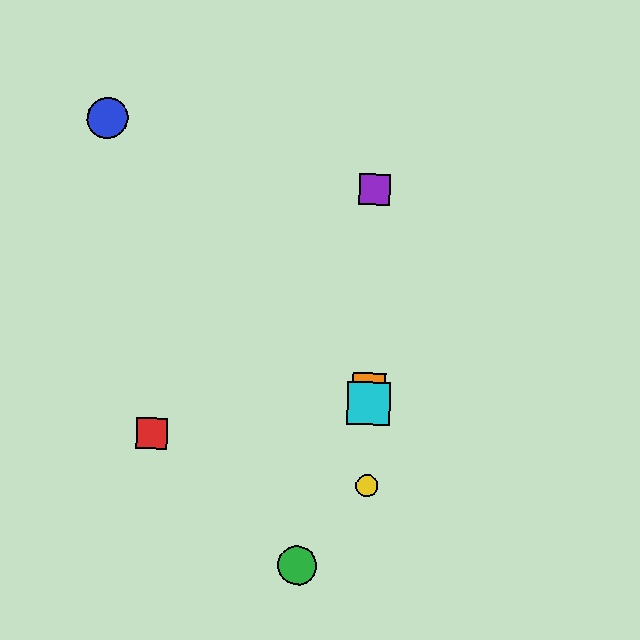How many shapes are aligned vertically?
4 shapes (the yellow circle, the purple square, the orange square, the cyan square) are aligned vertically.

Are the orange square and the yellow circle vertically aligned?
Yes, both are at x≈369.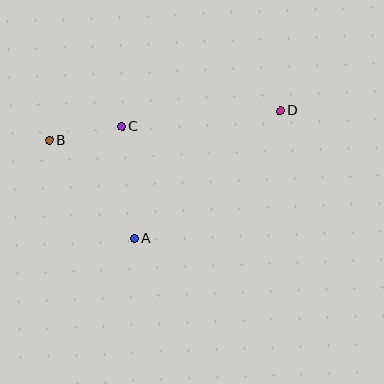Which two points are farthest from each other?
Points B and D are farthest from each other.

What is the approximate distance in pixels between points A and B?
The distance between A and B is approximately 130 pixels.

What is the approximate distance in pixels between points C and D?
The distance between C and D is approximately 159 pixels.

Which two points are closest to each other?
Points B and C are closest to each other.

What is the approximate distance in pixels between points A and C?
The distance between A and C is approximately 113 pixels.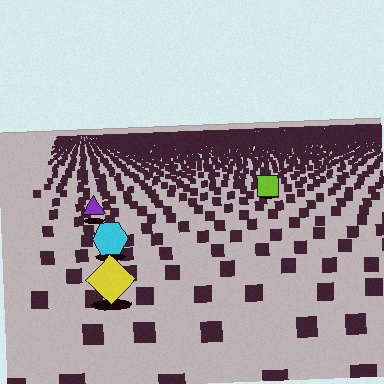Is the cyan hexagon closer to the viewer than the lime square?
Yes. The cyan hexagon is closer — you can tell from the texture gradient: the ground texture is coarser near it.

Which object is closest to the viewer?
The yellow diamond is closest. The texture marks near it are larger and more spread out.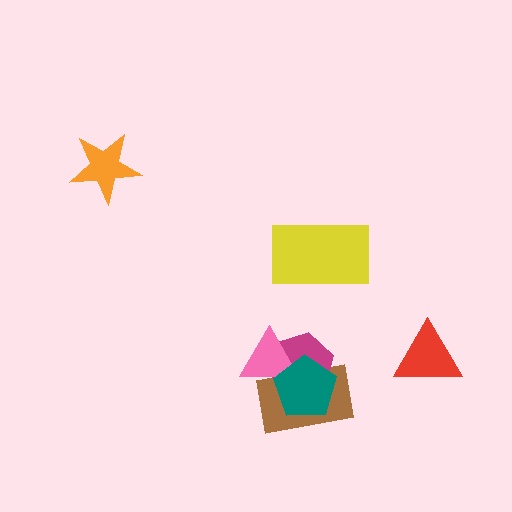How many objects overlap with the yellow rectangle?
0 objects overlap with the yellow rectangle.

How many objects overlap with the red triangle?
0 objects overlap with the red triangle.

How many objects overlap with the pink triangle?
3 objects overlap with the pink triangle.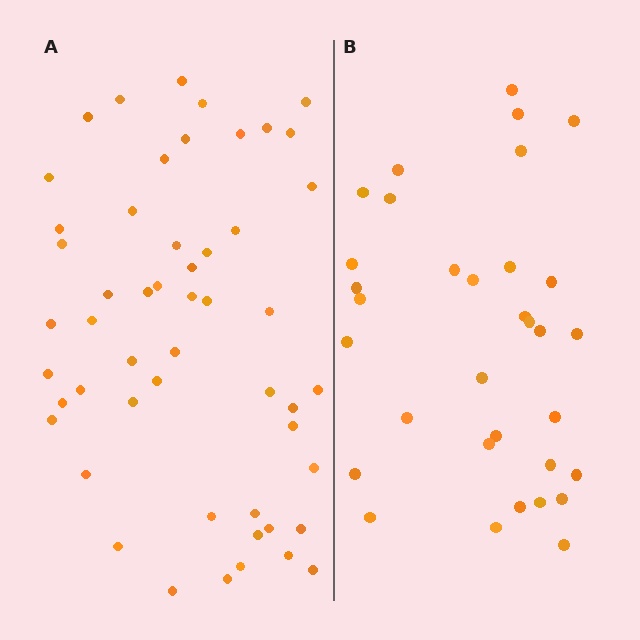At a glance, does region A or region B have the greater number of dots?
Region A (the left region) has more dots.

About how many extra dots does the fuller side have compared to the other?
Region A has approximately 20 more dots than region B.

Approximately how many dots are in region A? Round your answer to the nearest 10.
About 50 dots. (The exact count is 52, which rounds to 50.)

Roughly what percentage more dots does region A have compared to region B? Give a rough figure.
About 60% more.